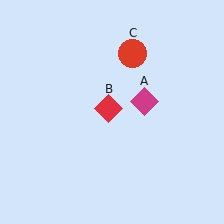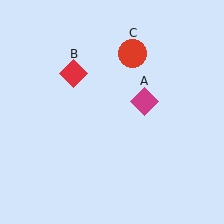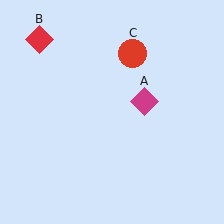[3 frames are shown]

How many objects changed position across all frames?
1 object changed position: red diamond (object B).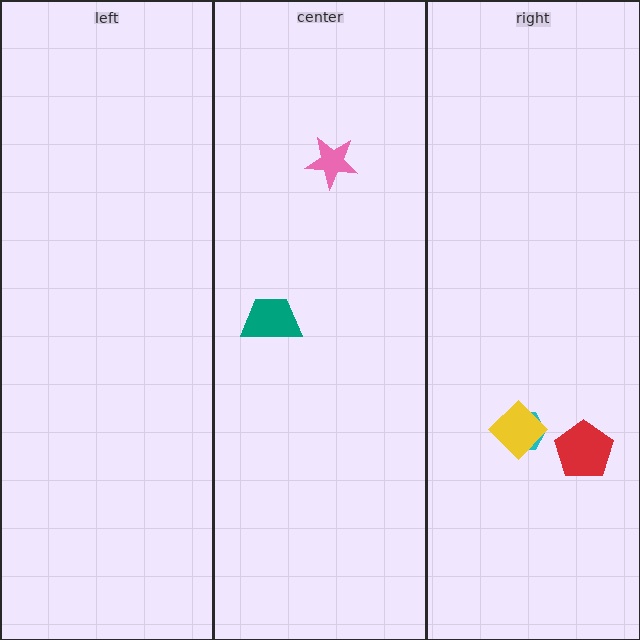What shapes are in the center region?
The pink star, the teal trapezoid.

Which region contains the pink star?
The center region.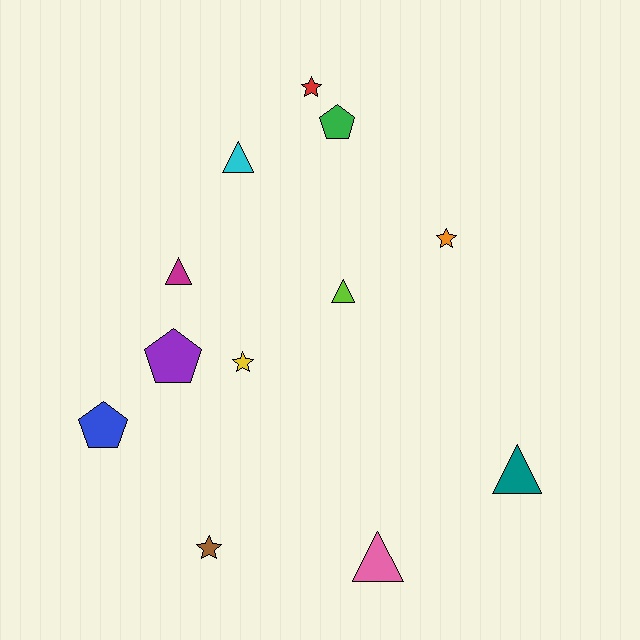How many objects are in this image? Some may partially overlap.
There are 12 objects.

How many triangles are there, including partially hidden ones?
There are 5 triangles.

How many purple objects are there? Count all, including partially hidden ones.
There is 1 purple object.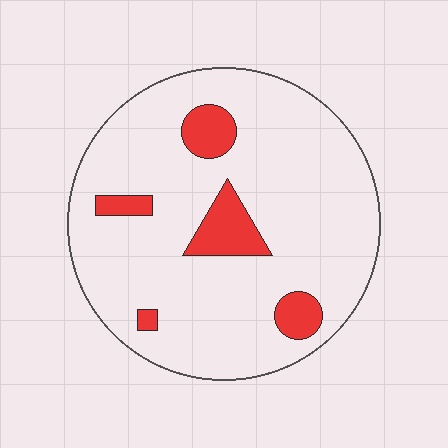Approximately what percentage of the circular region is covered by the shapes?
Approximately 10%.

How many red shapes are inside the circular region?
5.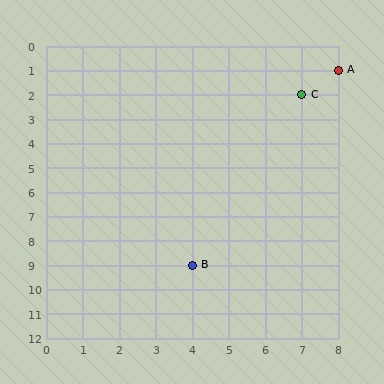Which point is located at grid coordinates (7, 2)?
Point C is at (7, 2).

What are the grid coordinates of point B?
Point B is at grid coordinates (4, 9).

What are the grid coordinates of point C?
Point C is at grid coordinates (7, 2).